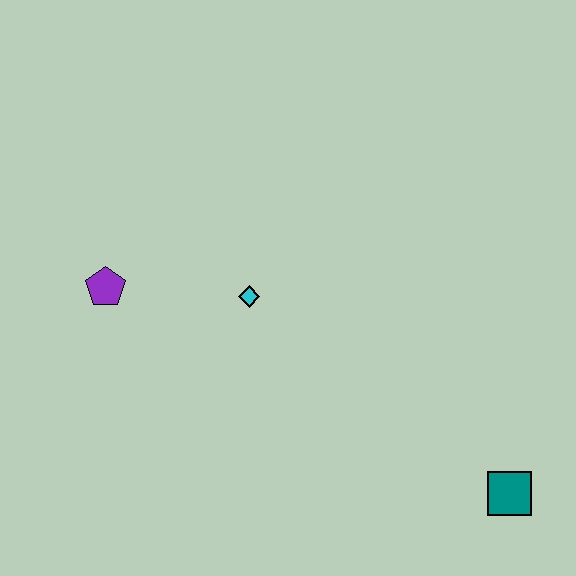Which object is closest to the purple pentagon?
The cyan diamond is closest to the purple pentagon.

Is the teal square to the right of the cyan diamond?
Yes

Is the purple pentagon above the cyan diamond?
Yes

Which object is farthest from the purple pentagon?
The teal square is farthest from the purple pentagon.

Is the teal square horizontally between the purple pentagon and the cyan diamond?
No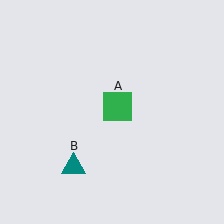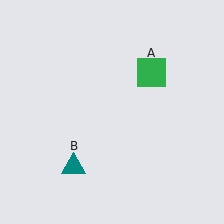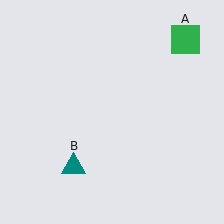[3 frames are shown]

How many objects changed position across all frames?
1 object changed position: green square (object A).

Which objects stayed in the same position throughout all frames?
Teal triangle (object B) remained stationary.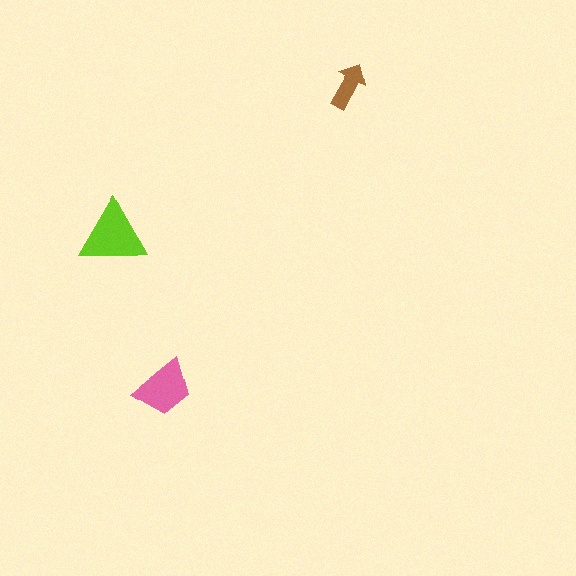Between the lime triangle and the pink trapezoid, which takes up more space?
The lime triangle.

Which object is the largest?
The lime triangle.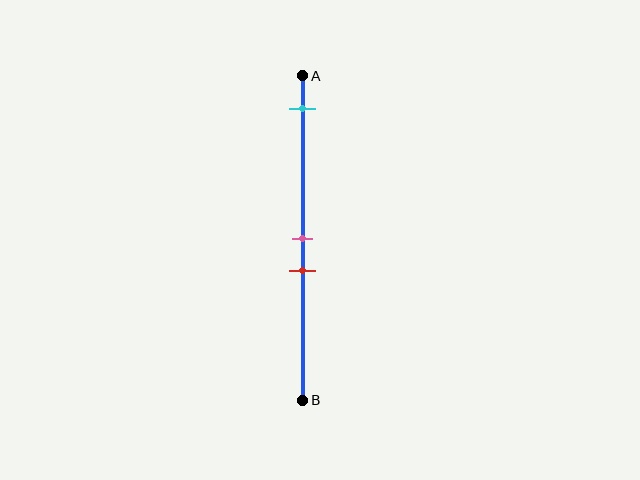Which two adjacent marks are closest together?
The pink and red marks are the closest adjacent pair.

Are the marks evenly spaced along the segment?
No, the marks are not evenly spaced.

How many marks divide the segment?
There are 3 marks dividing the segment.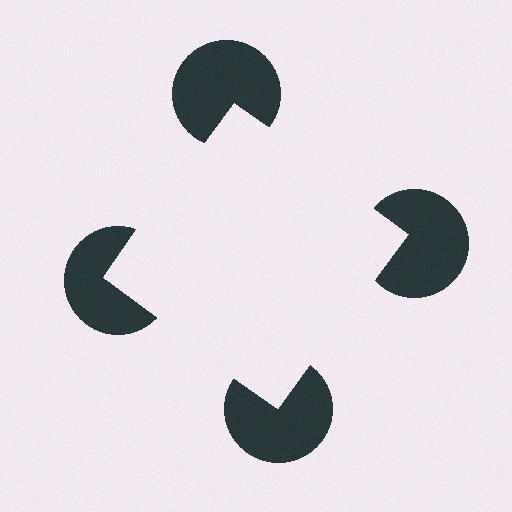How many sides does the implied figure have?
4 sides.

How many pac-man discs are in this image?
There are 4 — one at each vertex of the illusory square.